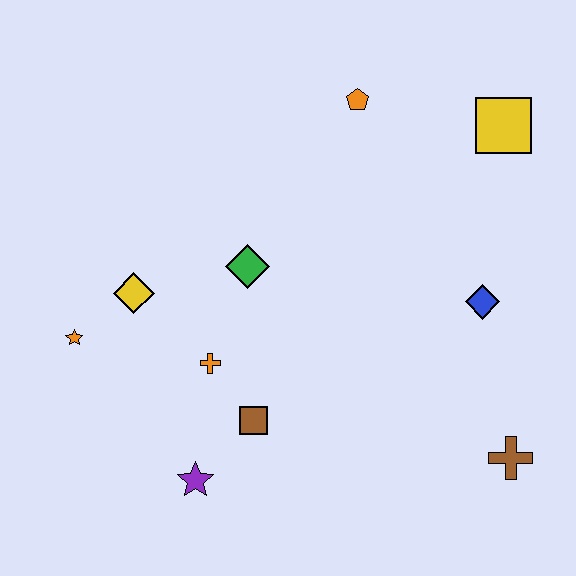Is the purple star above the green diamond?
No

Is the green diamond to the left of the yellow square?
Yes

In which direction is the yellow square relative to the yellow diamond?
The yellow square is to the right of the yellow diamond.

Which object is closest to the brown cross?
The blue diamond is closest to the brown cross.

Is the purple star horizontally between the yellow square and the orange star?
Yes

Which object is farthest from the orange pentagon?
The purple star is farthest from the orange pentagon.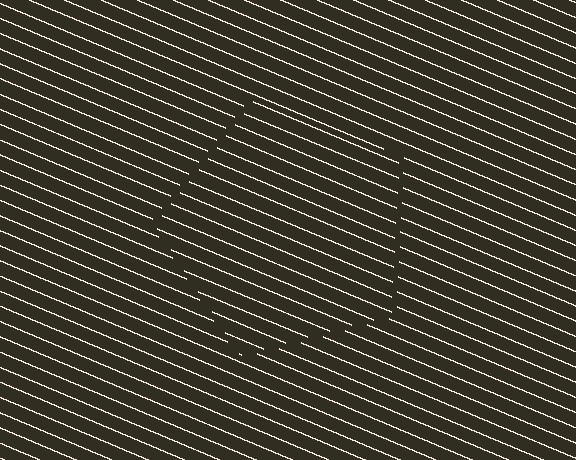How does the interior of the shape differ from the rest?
The interior of the shape contains the same grating, shifted by half a period — the contour is defined by the phase discontinuity where line-ends from the inner and outer gratings abut.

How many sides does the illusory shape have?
5 sides — the line-ends trace a pentagon.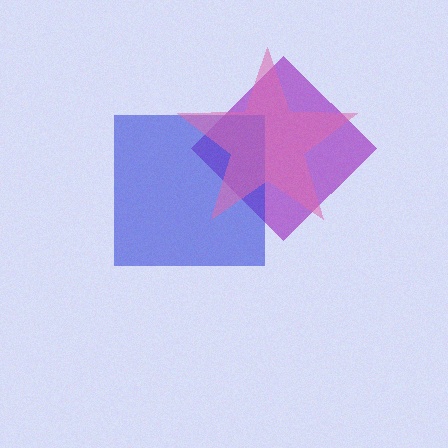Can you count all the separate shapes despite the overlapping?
Yes, there are 3 separate shapes.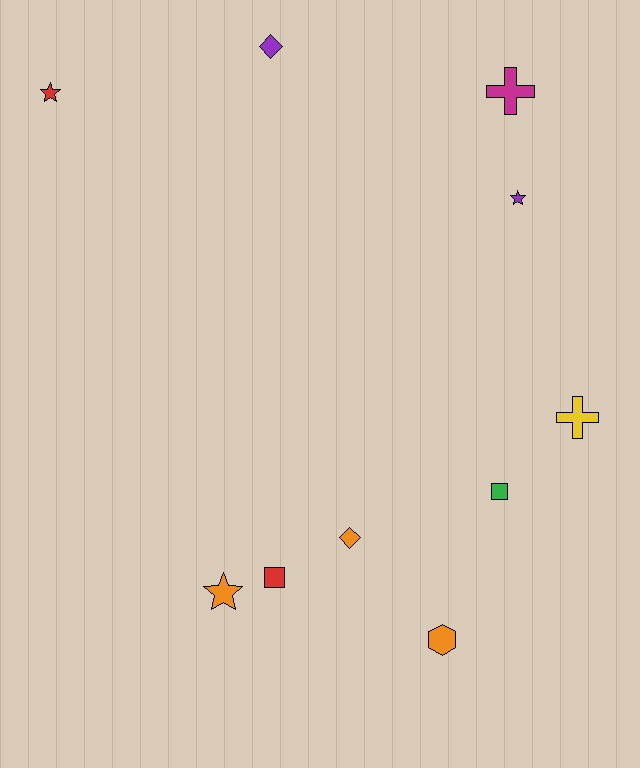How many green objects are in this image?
There is 1 green object.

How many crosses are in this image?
There are 2 crosses.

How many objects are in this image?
There are 10 objects.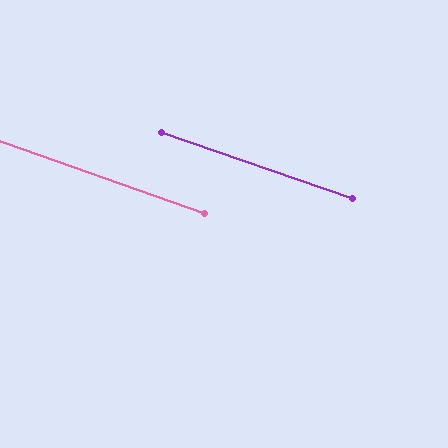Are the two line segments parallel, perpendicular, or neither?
Parallel — their directions differ by only 0.5°.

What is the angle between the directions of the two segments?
Approximately 1 degree.